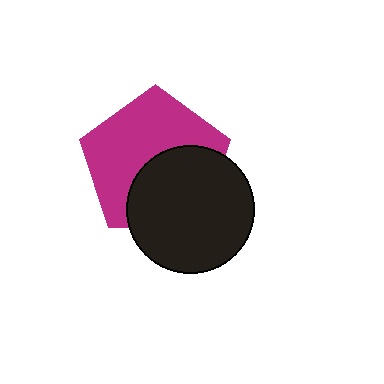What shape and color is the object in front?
The object in front is a black circle.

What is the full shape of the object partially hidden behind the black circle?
The partially hidden object is a magenta pentagon.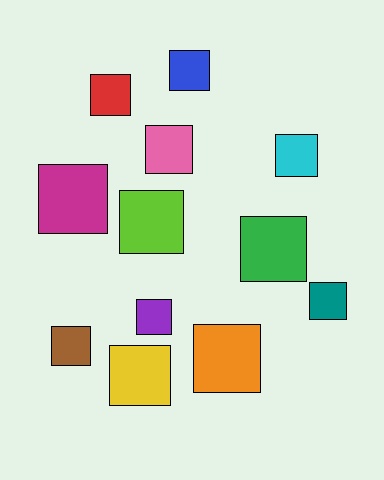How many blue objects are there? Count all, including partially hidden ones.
There is 1 blue object.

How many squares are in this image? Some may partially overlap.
There are 12 squares.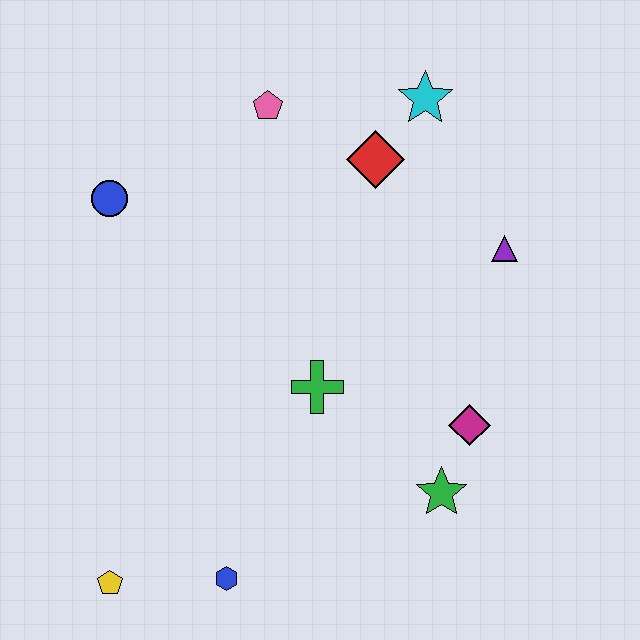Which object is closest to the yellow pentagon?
The blue hexagon is closest to the yellow pentagon.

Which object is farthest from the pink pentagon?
The yellow pentagon is farthest from the pink pentagon.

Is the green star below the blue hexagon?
No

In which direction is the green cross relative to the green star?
The green cross is to the left of the green star.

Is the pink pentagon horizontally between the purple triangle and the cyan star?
No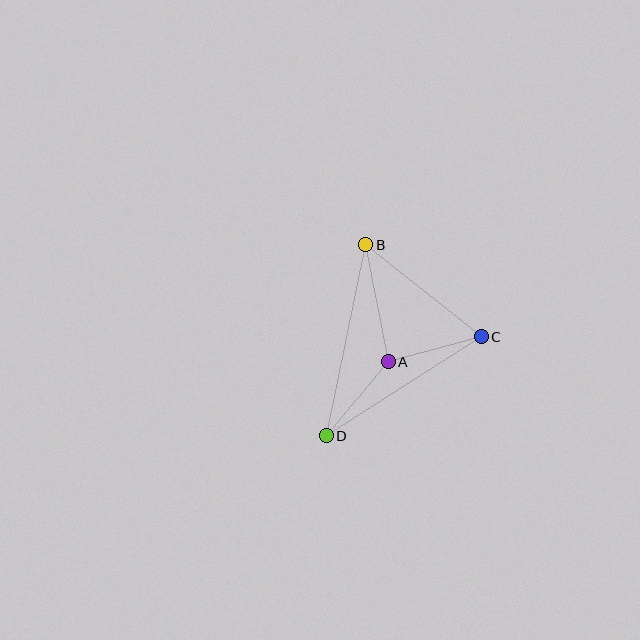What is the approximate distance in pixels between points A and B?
The distance between A and B is approximately 119 pixels.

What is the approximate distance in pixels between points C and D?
The distance between C and D is approximately 184 pixels.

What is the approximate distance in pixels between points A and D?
The distance between A and D is approximately 97 pixels.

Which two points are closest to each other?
Points A and C are closest to each other.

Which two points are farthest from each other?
Points B and D are farthest from each other.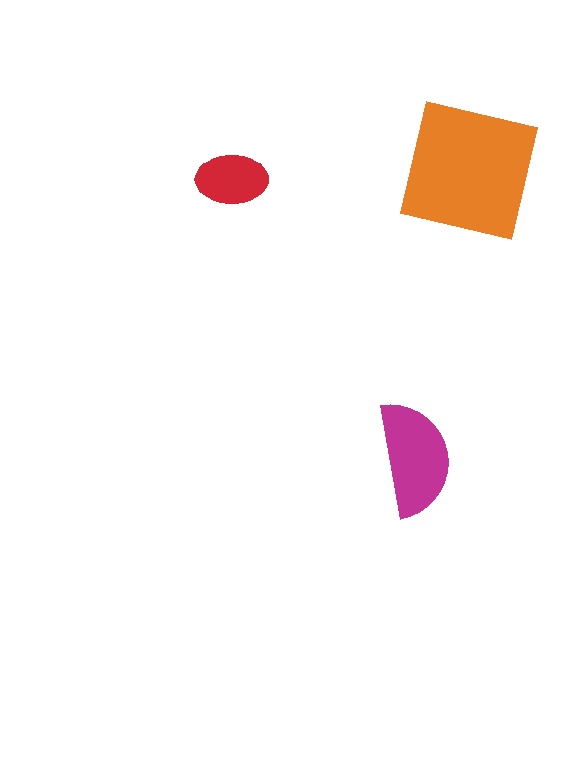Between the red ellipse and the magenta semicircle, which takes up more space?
The magenta semicircle.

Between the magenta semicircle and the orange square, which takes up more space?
The orange square.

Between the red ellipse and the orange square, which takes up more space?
The orange square.